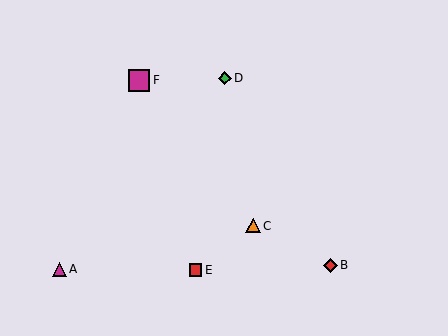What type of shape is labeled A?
Shape A is a magenta triangle.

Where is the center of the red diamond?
The center of the red diamond is at (330, 265).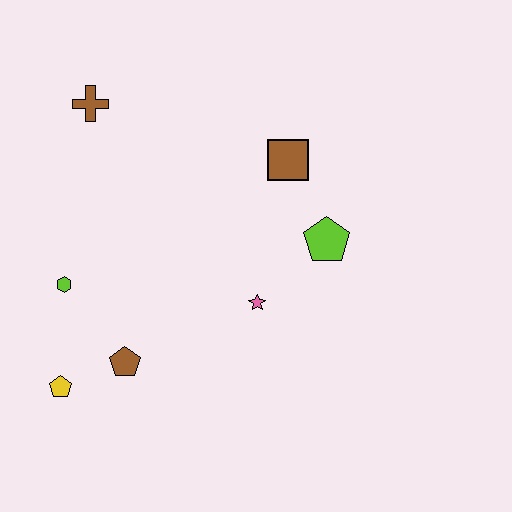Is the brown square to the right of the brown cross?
Yes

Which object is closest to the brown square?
The lime pentagon is closest to the brown square.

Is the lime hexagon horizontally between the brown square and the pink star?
No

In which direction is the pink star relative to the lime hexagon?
The pink star is to the right of the lime hexagon.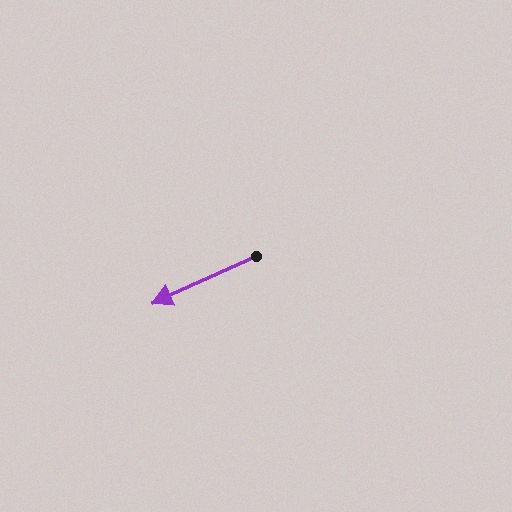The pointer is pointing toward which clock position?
Roughly 8 o'clock.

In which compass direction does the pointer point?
Southwest.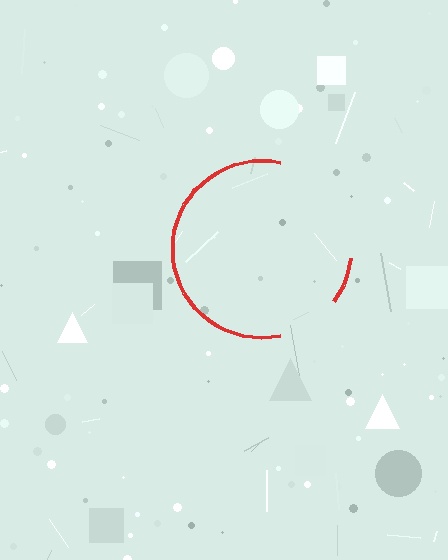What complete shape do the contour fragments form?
The contour fragments form a circle.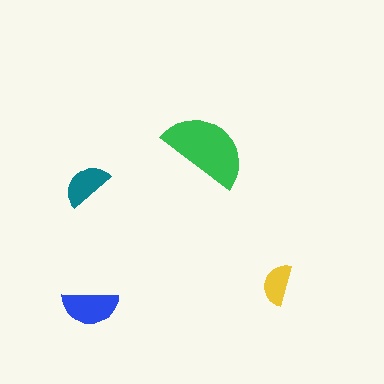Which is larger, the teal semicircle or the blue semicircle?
The blue one.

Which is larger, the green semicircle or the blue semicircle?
The green one.